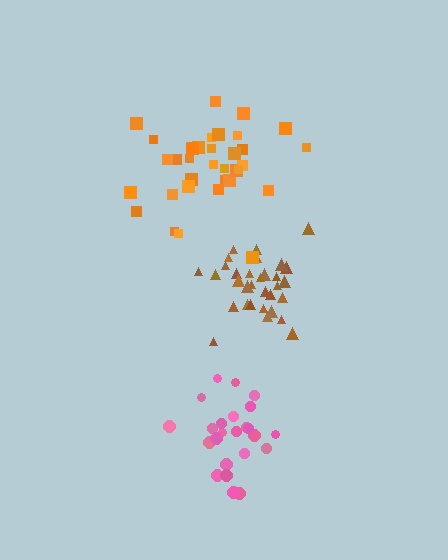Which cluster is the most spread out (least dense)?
Orange.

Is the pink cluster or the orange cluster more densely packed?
Pink.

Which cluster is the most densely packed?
Brown.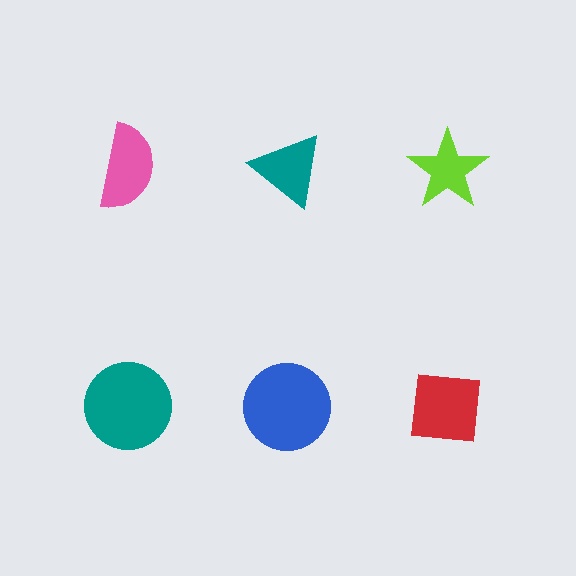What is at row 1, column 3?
A lime star.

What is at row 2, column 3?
A red square.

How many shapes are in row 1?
3 shapes.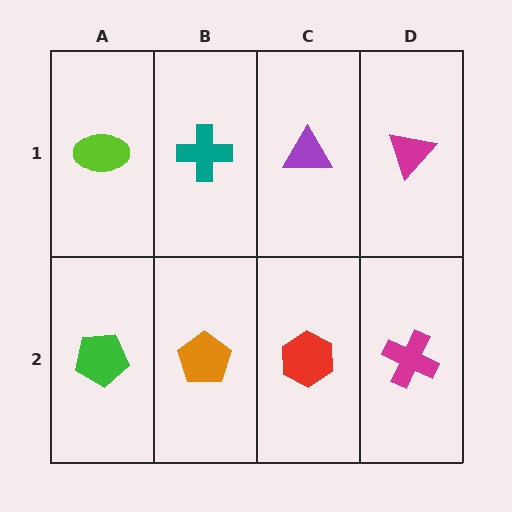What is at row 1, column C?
A purple triangle.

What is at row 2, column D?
A magenta cross.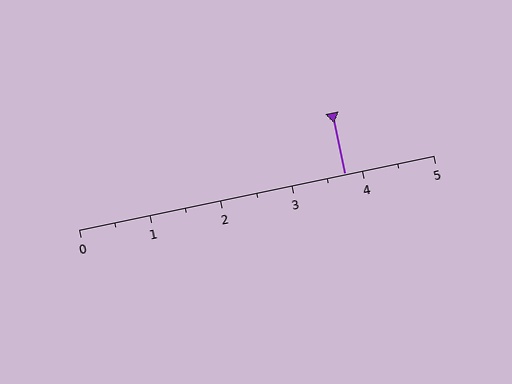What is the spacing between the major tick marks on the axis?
The major ticks are spaced 1 apart.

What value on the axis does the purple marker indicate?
The marker indicates approximately 3.8.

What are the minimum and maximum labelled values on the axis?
The axis runs from 0 to 5.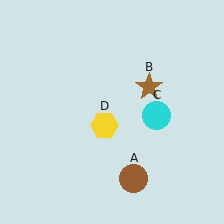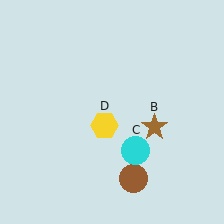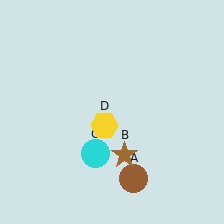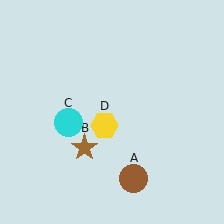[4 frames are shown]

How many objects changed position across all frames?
2 objects changed position: brown star (object B), cyan circle (object C).